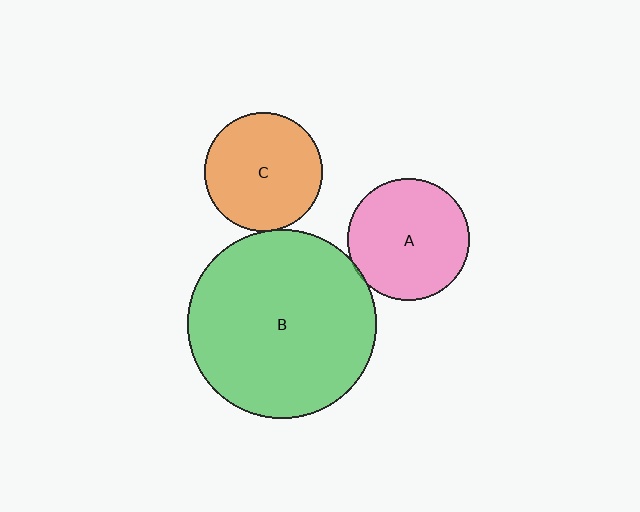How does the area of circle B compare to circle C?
Approximately 2.5 times.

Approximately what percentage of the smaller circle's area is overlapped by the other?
Approximately 5%.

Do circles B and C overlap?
Yes.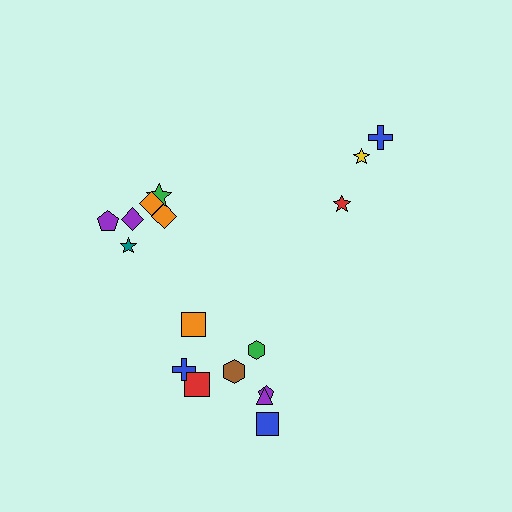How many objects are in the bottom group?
There are 8 objects.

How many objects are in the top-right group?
There are 3 objects.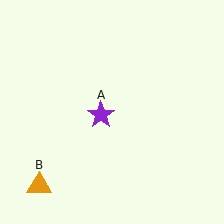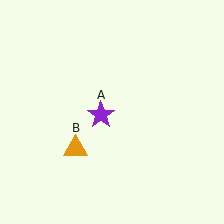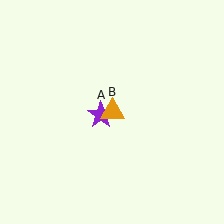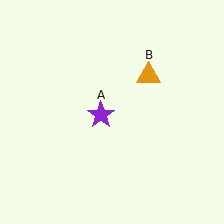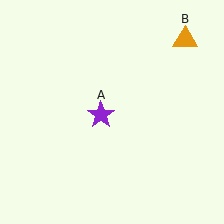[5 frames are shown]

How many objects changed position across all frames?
1 object changed position: orange triangle (object B).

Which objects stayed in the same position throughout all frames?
Purple star (object A) remained stationary.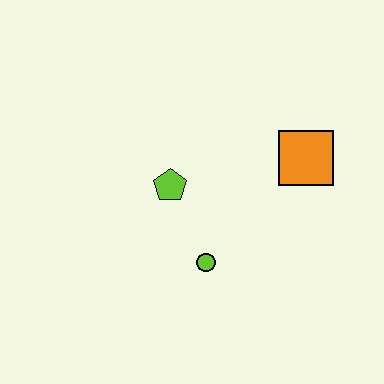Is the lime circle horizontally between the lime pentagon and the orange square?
Yes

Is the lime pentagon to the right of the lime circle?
No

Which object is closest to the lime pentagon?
The lime circle is closest to the lime pentagon.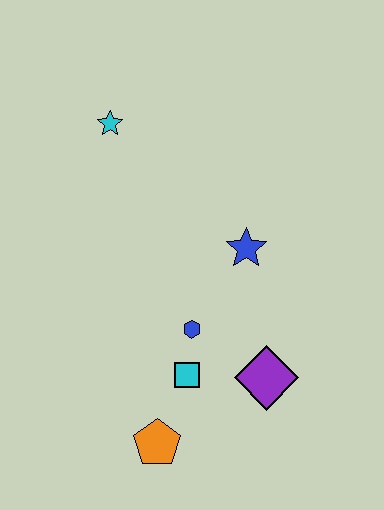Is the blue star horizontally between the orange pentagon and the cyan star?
No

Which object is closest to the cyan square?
The blue hexagon is closest to the cyan square.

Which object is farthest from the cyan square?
The cyan star is farthest from the cyan square.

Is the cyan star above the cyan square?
Yes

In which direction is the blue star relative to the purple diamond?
The blue star is above the purple diamond.